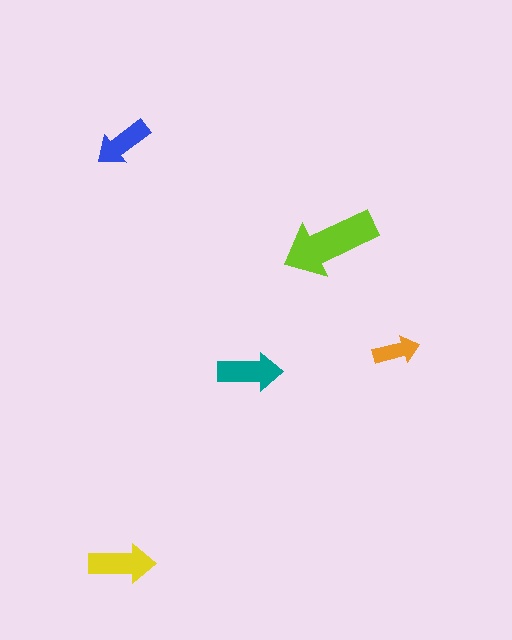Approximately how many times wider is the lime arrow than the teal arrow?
About 1.5 times wider.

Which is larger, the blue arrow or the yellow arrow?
The yellow one.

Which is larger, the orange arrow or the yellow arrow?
The yellow one.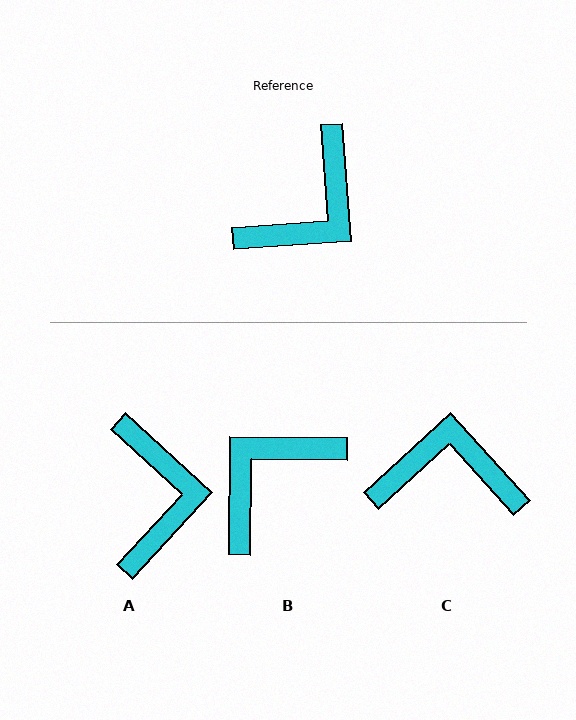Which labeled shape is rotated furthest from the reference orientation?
B, about 175 degrees away.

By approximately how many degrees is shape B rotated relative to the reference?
Approximately 175 degrees counter-clockwise.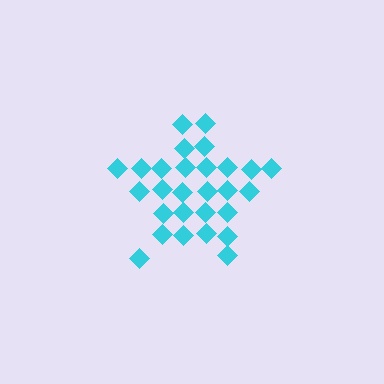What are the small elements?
The small elements are diamonds.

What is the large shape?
The large shape is a star.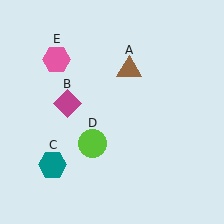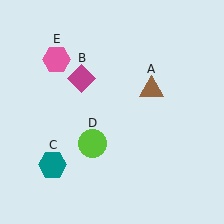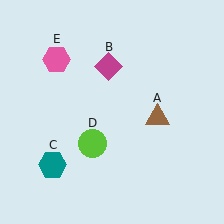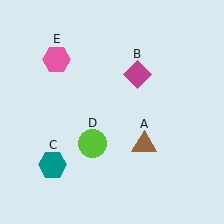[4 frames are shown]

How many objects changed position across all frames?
2 objects changed position: brown triangle (object A), magenta diamond (object B).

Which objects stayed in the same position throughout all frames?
Teal hexagon (object C) and lime circle (object D) and pink hexagon (object E) remained stationary.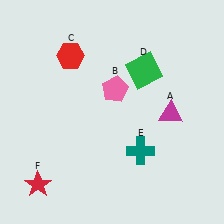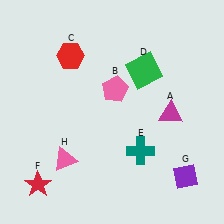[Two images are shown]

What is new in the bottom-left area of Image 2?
A pink triangle (H) was added in the bottom-left area of Image 2.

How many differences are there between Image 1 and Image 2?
There are 2 differences between the two images.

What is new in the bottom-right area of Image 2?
A purple diamond (G) was added in the bottom-right area of Image 2.